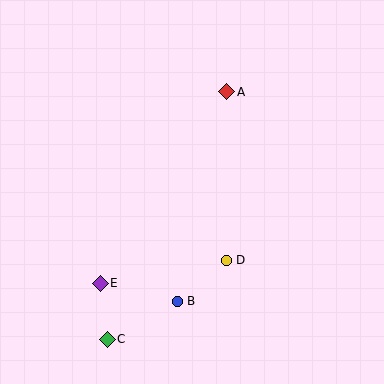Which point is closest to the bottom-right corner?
Point D is closest to the bottom-right corner.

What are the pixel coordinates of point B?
Point B is at (177, 301).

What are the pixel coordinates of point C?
Point C is at (107, 339).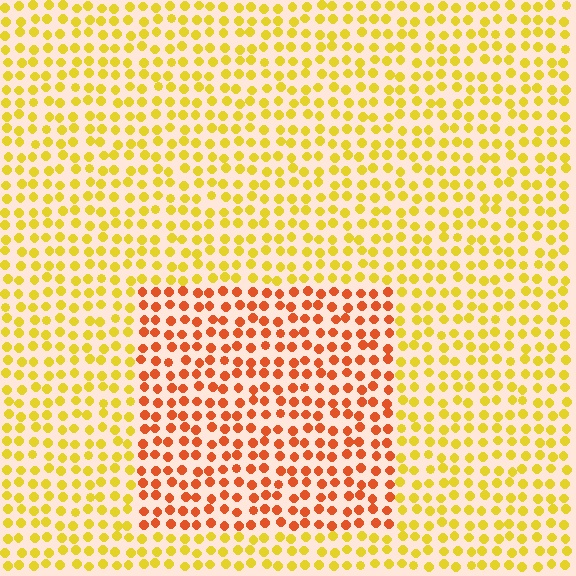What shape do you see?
I see a rectangle.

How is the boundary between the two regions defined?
The boundary is defined purely by a slight shift in hue (about 41 degrees). Spacing, size, and orientation are identical on both sides.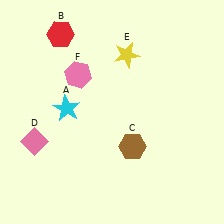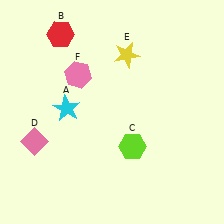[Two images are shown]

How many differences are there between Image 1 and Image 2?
There is 1 difference between the two images.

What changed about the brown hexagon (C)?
In Image 1, C is brown. In Image 2, it changed to lime.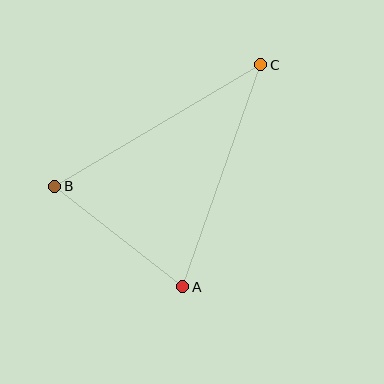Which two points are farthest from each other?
Points B and C are farthest from each other.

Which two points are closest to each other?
Points A and B are closest to each other.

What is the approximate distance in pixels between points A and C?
The distance between A and C is approximately 235 pixels.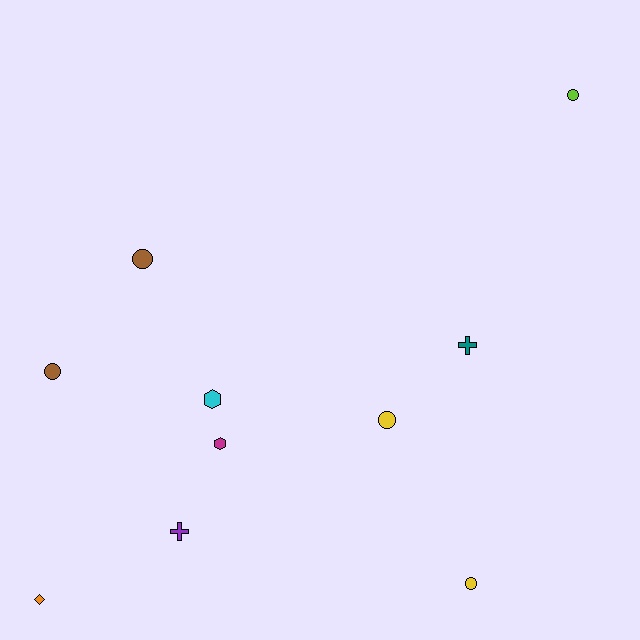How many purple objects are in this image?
There is 1 purple object.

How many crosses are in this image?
There are 2 crosses.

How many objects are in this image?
There are 10 objects.